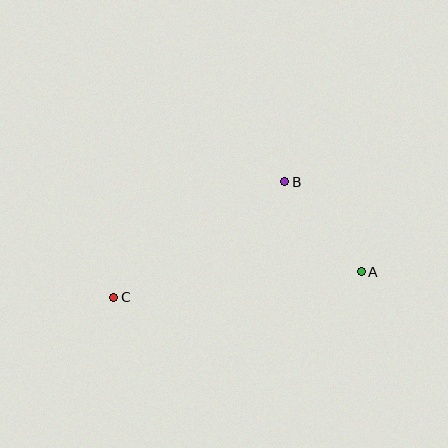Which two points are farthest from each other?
Points A and C are farthest from each other.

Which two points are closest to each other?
Points A and B are closest to each other.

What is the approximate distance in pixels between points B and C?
The distance between B and C is approximately 207 pixels.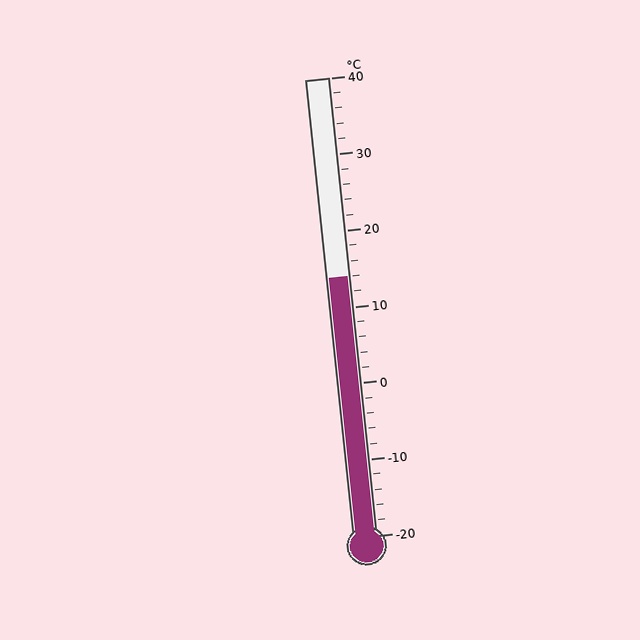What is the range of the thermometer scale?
The thermometer scale ranges from -20°C to 40°C.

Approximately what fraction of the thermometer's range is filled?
The thermometer is filled to approximately 55% of its range.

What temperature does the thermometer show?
The thermometer shows approximately 14°C.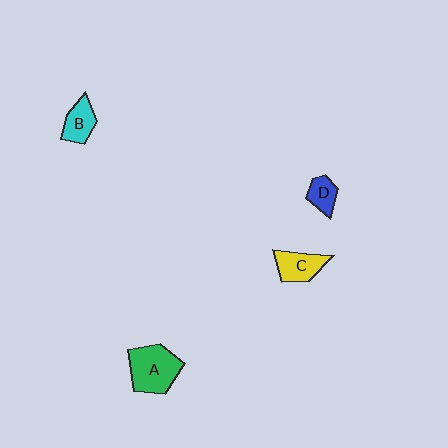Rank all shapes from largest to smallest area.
From largest to smallest: A (green), C (yellow), B (cyan), D (blue).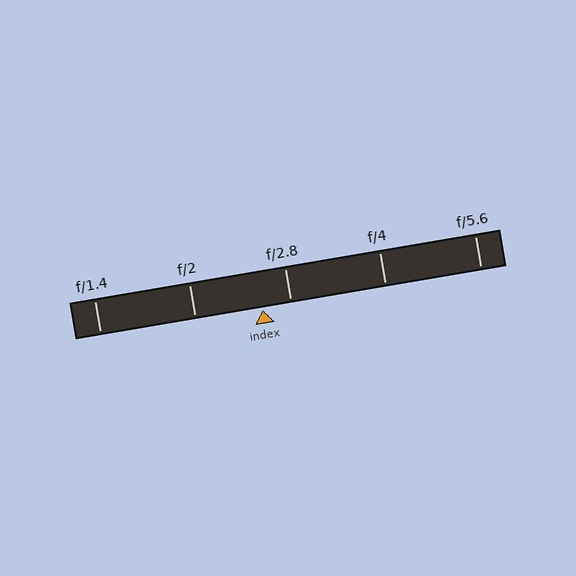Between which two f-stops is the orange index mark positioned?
The index mark is between f/2 and f/2.8.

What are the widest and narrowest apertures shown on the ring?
The widest aperture shown is f/1.4 and the narrowest is f/5.6.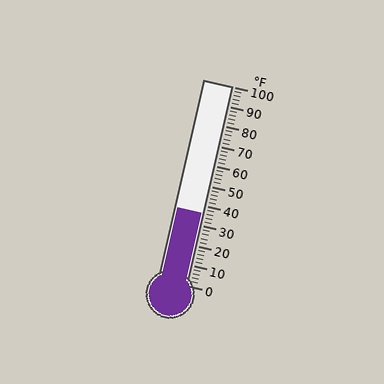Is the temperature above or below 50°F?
The temperature is below 50°F.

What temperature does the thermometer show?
The thermometer shows approximately 36°F.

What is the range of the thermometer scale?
The thermometer scale ranges from 0°F to 100°F.